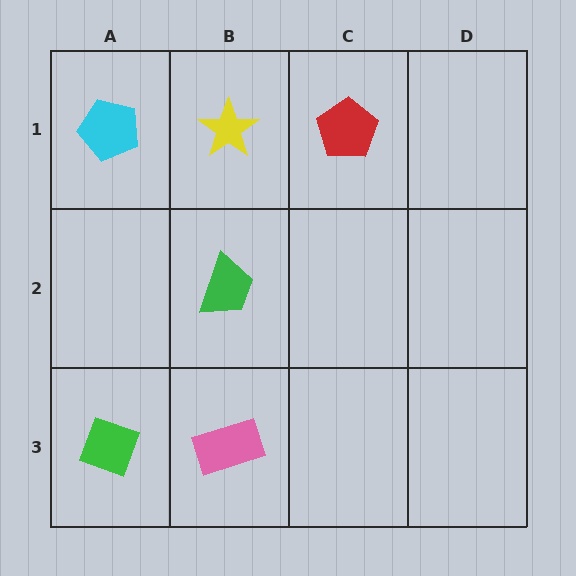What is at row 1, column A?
A cyan pentagon.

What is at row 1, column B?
A yellow star.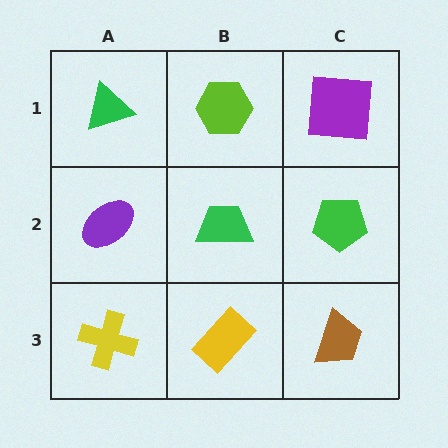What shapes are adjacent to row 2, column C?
A purple square (row 1, column C), a brown trapezoid (row 3, column C), a green trapezoid (row 2, column B).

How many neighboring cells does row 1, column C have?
2.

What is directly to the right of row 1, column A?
A lime hexagon.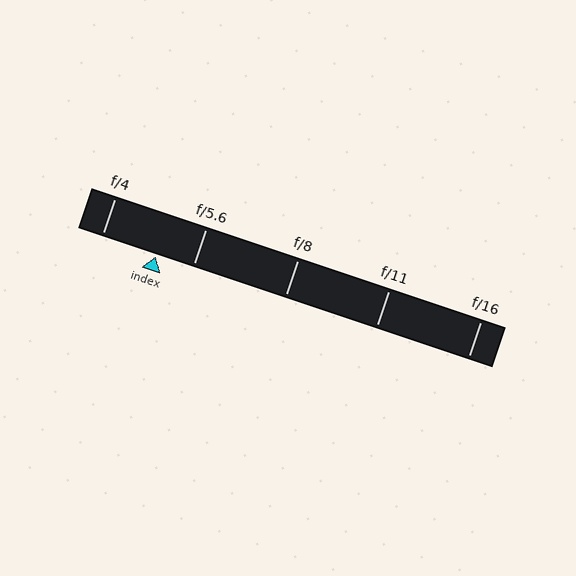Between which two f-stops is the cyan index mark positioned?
The index mark is between f/4 and f/5.6.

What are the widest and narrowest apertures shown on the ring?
The widest aperture shown is f/4 and the narrowest is f/16.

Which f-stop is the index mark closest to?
The index mark is closest to f/5.6.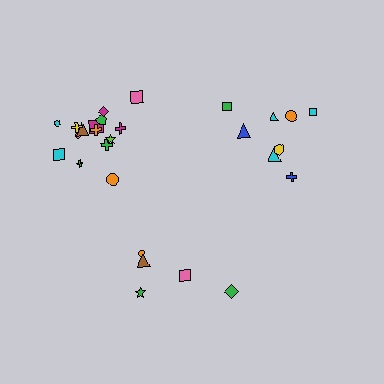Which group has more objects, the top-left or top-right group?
The top-left group.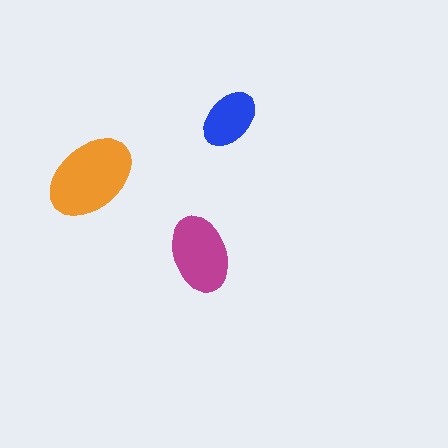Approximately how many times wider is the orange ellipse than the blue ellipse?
About 1.5 times wider.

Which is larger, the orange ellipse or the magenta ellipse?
The orange one.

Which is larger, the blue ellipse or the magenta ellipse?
The magenta one.